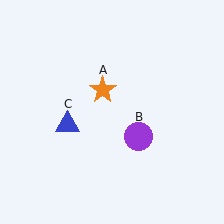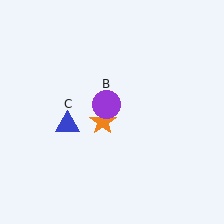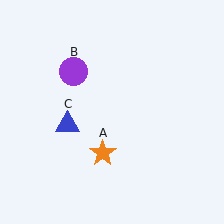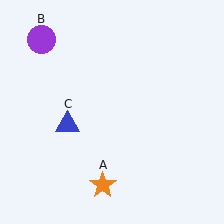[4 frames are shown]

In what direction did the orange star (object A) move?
The orange star (object A) moved down.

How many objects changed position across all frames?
2 objects changed position: orange star (object A), purple circle (object B).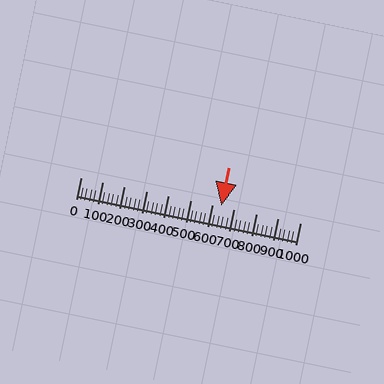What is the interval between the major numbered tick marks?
The major tick marks are spaced 100 units apart.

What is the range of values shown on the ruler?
The ruler shows values from 0 to 1000.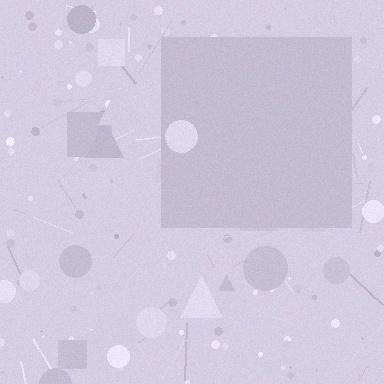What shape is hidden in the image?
A square is hidden in the image.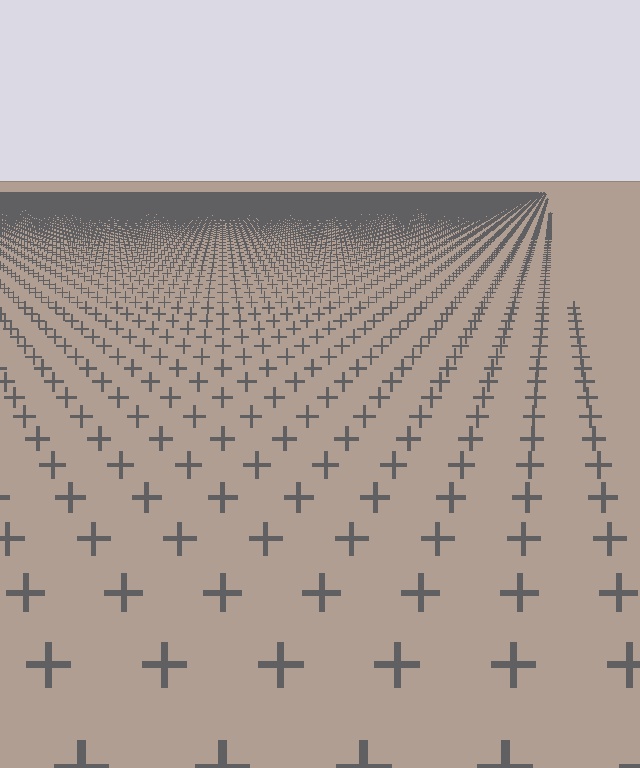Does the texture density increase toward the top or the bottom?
Density increases toward the top.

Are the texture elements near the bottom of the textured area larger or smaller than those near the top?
Larger. Near the bottom, elements are closer to the viewer and appear at a bigger on-screen size.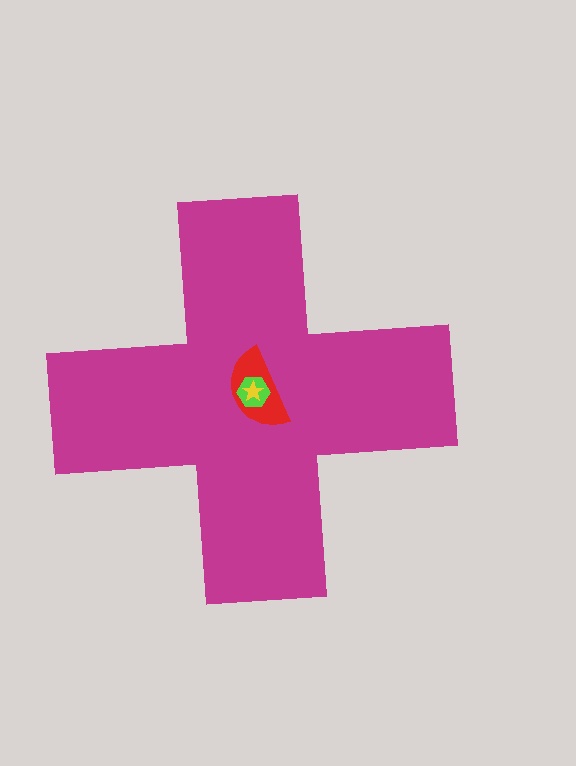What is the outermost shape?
The magenta cross.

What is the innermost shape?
The yellow star.